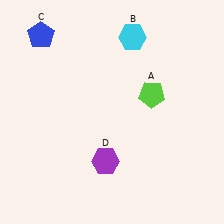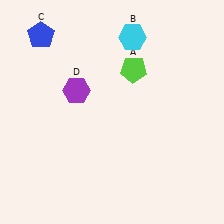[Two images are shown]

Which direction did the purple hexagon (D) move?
The purple hexagon (D) moved up.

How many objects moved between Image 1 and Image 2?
2 objects moved between the two images.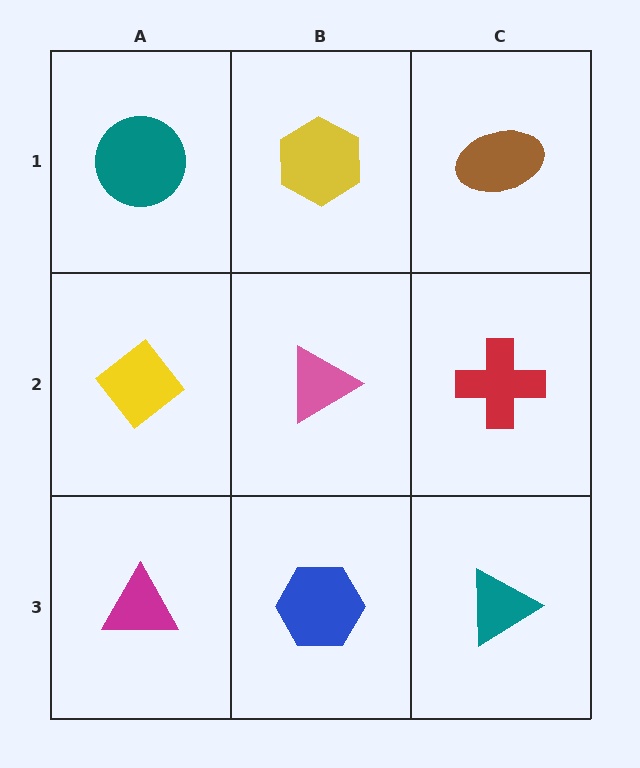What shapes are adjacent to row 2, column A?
A teal circle (row 1, column A), a magenta triangle (row 3, column A), a pink triangle (row 2, column B).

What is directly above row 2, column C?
A brown ellipse.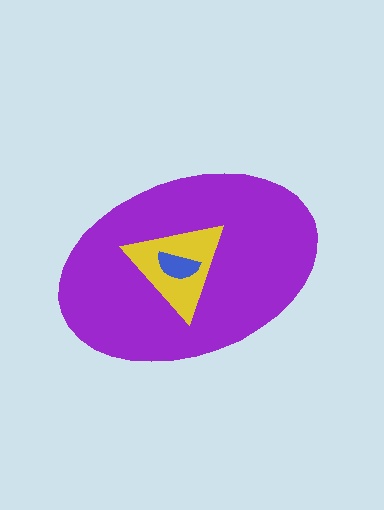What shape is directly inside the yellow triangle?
The blue semicircle.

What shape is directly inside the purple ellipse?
The yellow triangle.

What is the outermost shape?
The purple ellipse.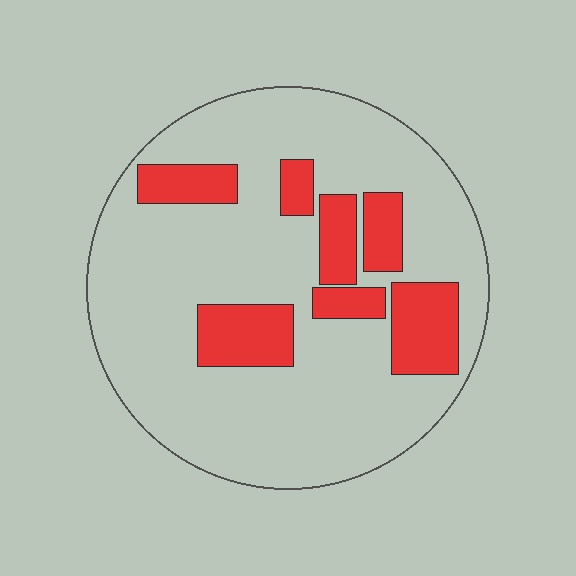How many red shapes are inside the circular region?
7.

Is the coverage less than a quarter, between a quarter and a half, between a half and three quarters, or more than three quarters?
Less than a quarter.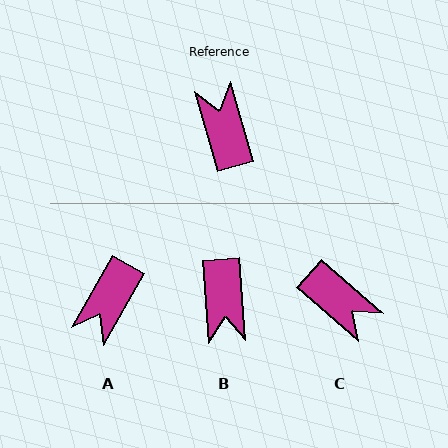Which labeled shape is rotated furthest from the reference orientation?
B, about 168 degrees away.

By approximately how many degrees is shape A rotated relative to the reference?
Approximately 134 degrees counter-clockwise.